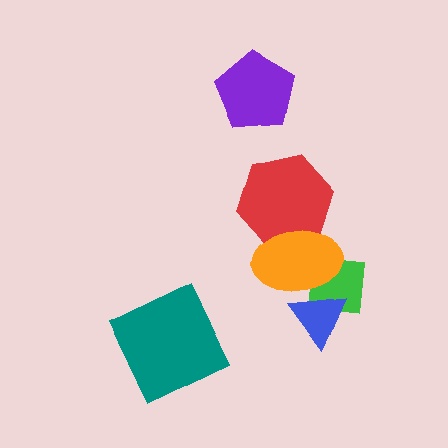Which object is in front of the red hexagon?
The orange ellipse is in front of the red hexagon.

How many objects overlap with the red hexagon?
1 object overlaps with the red hexagon.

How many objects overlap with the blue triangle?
2 objects overlap with the blue triangle.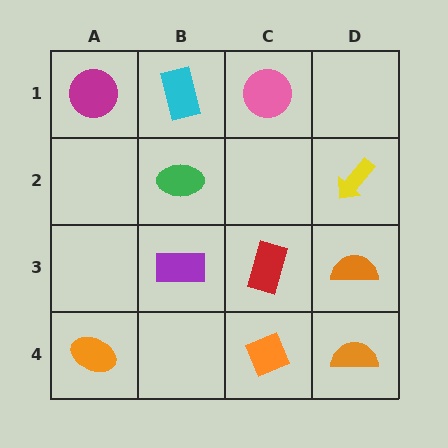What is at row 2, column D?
A yellow arrow.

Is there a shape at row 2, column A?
No, that cell is empty.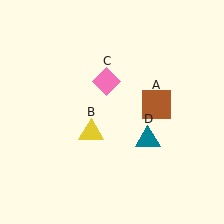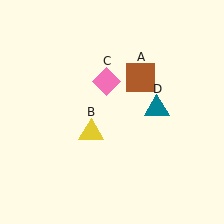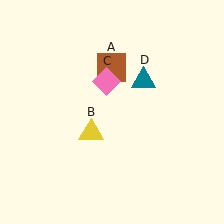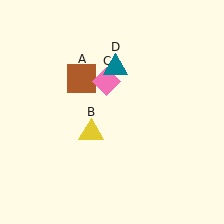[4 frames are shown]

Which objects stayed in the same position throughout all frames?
Yellow triangle (object B) and pink diamond (object C) remained stationary.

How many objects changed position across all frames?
2 objects changed position: brown square (object A), teal triangle (object D).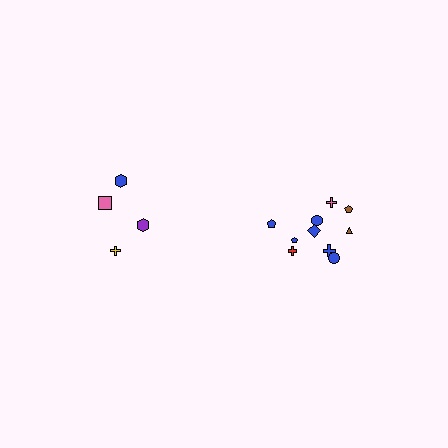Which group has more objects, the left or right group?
The right group.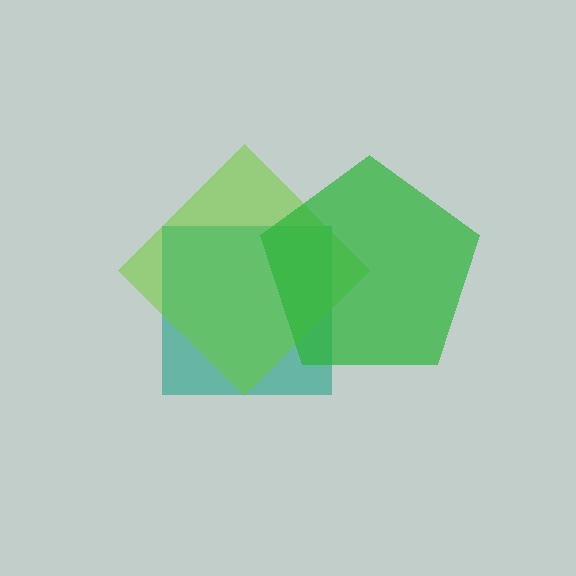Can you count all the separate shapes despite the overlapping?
Yes, there are 3 separate shapes.